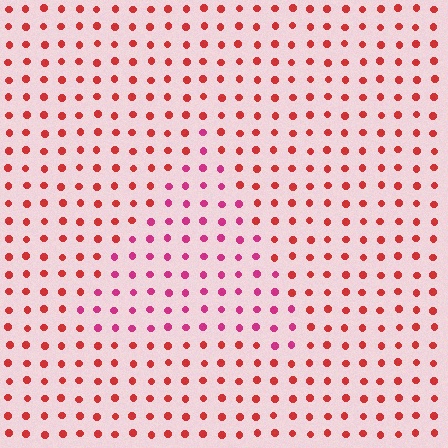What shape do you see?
I see a triangle.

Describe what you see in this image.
The image is filled with small red elements in a uniform arrangement. A triangle-shaped region is visible where the elements are tinted to a slightly different hue, forming a subtle color boundary.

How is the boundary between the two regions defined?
The boundary is defined purely by a slight shift in hue (about 32 degrees). Spacing, size, and orientation are identical on both sides.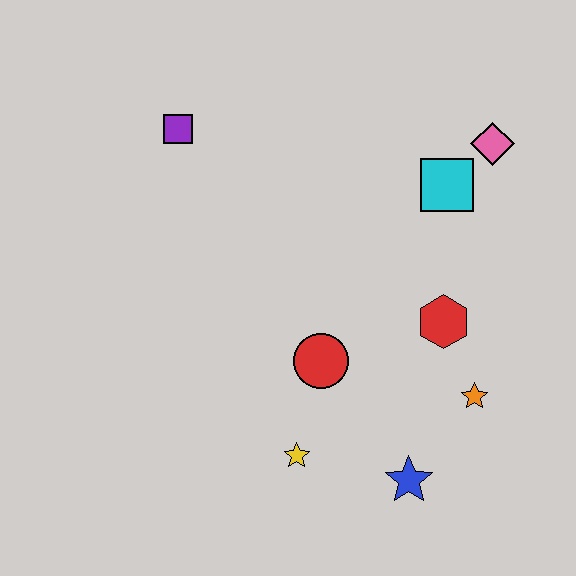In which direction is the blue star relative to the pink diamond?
The blue star is below the pink diamond.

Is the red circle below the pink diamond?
Yes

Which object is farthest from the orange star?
The purple square is farthest from the orange star.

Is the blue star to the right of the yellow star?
Yes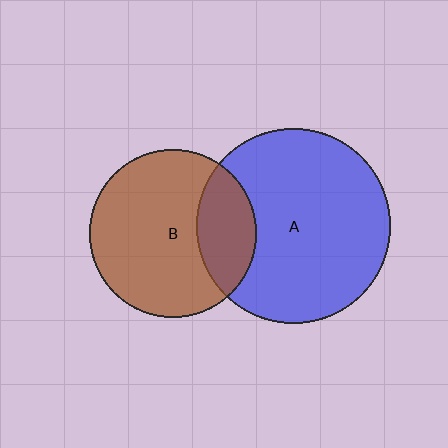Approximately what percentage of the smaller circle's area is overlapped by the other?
Approximately 25%.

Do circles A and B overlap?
Yes.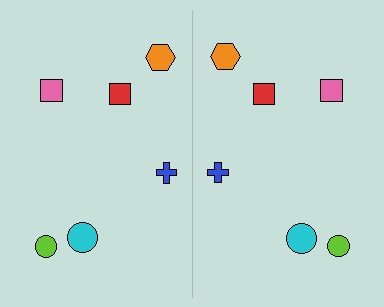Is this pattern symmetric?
Yes, this pattern has bilateral (reflection) symmetry.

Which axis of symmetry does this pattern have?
The pattern has a vertical axis of symmetry running through the center of the image.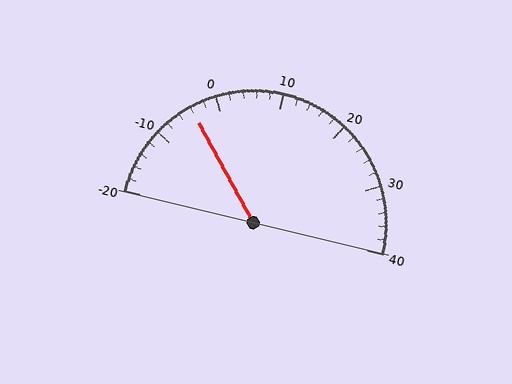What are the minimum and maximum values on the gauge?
The gauge ranges from -20 to 40.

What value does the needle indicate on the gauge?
The needle indicates approximately -4.